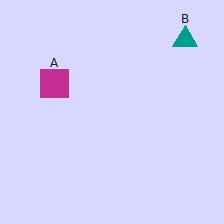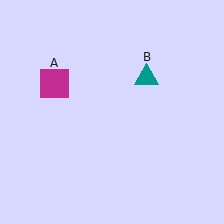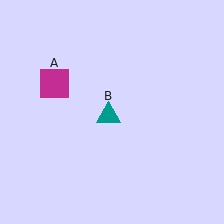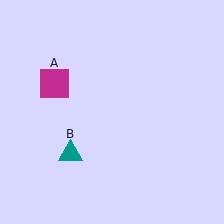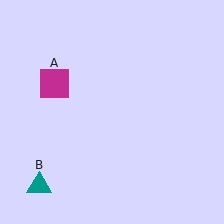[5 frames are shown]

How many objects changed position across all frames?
1 object changed position: teal triangle (object B).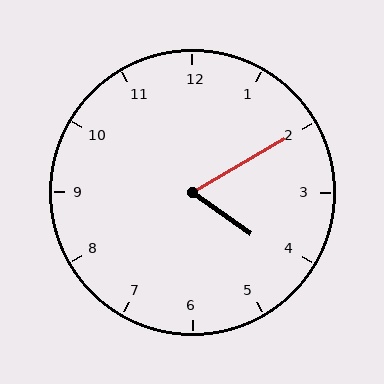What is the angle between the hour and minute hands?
Approximately 65 degrees.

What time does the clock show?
4:10.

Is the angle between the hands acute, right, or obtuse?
It is acute.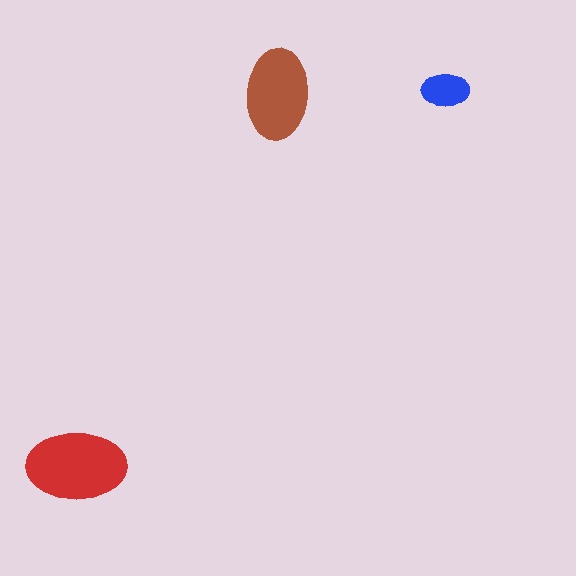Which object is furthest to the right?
The blue ellipse is rightmost.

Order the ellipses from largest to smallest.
the red one, the brown one, the blue one.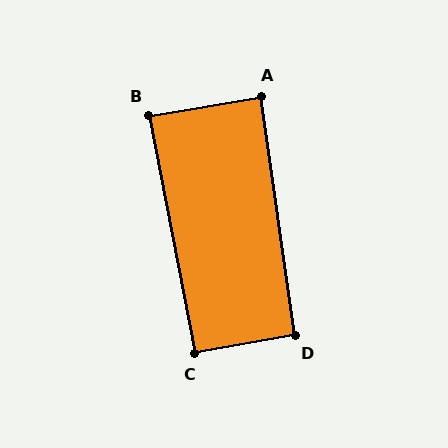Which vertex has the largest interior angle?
D, at approximately 92 degrees.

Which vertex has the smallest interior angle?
B, at approximately 88 degrees.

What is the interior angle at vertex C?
Approximately 91 degrees (approximately right).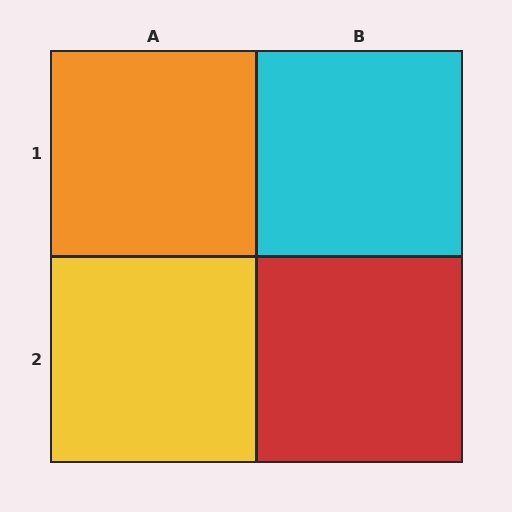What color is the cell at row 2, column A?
Yellow.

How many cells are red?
1 cell is red.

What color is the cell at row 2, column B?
Red.